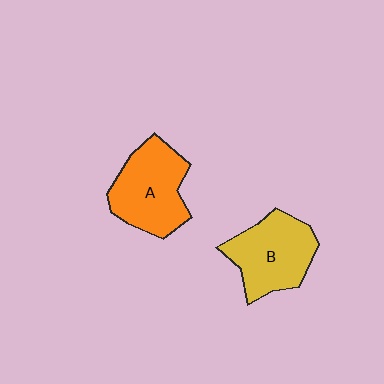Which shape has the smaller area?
Shape B (yellow).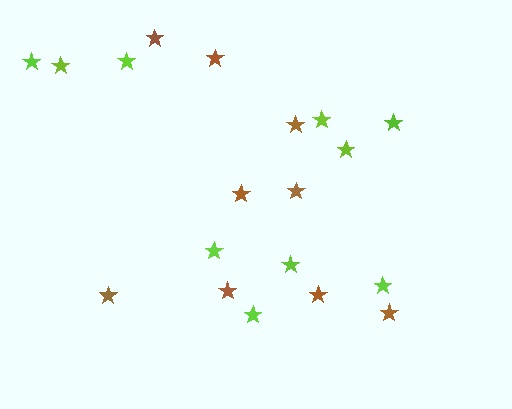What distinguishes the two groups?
There are 2 groups: one group of brown stars (9) and one group of lime stars (10).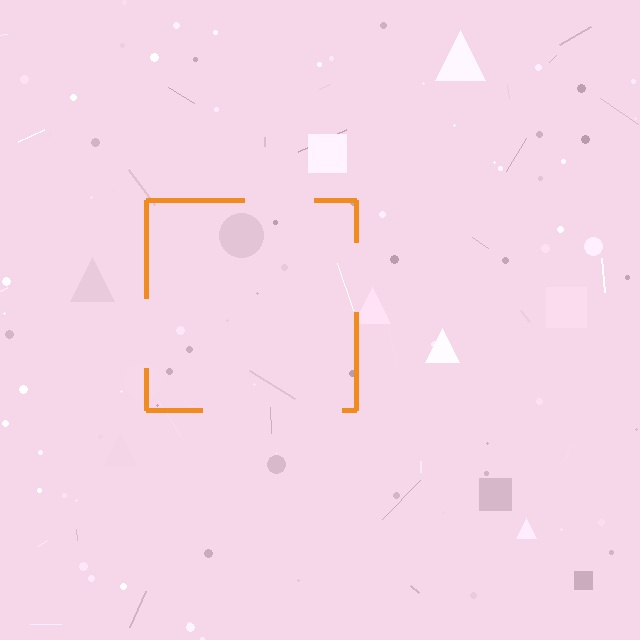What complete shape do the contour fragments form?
The contour fragments form a square.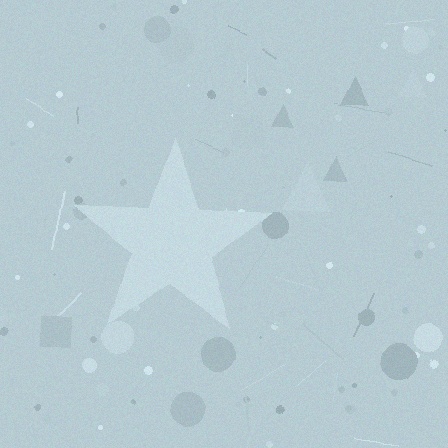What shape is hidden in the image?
A star is hidden in the image.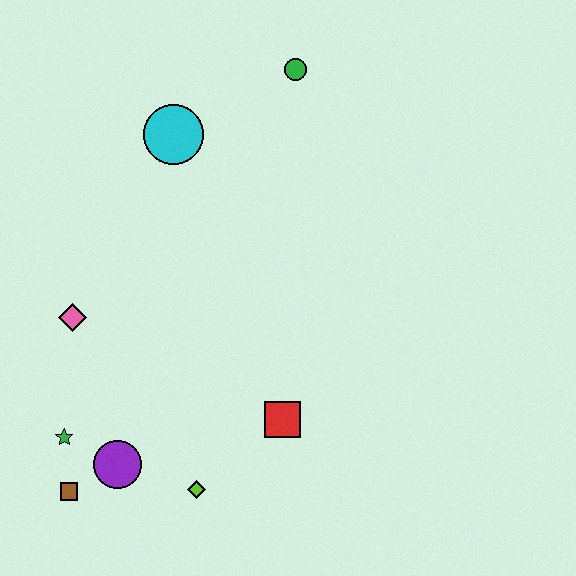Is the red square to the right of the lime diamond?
Yes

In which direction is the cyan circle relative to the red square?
The cyan circle is above the red square.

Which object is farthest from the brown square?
The green circle is farthest from the brown square.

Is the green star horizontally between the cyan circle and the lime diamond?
No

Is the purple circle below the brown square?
No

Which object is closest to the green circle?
The cyan circle is closest to the green circle.